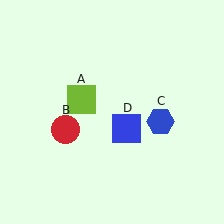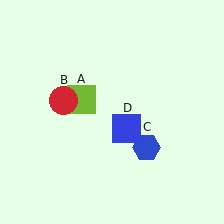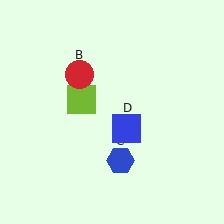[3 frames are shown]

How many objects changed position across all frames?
2 objects changed position: red circle (object B), blue hexagon (object C).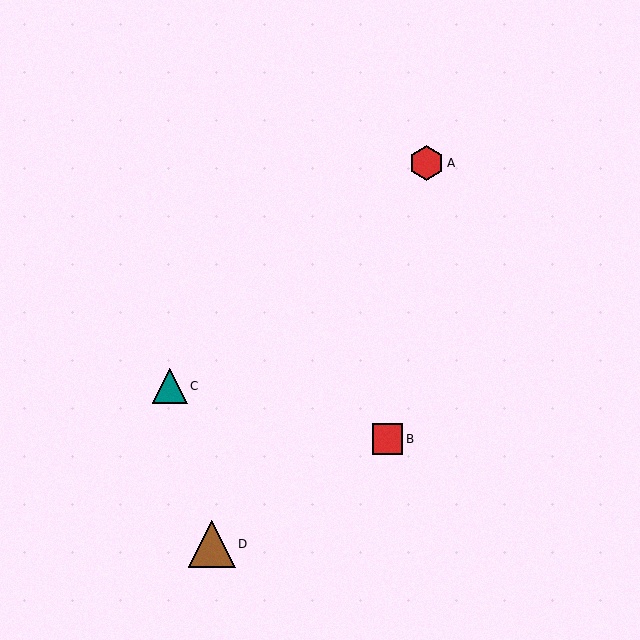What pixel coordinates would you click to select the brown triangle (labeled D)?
Click at (212, 544) to select the brown triangle D.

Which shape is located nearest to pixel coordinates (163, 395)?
The teal triangle (labeled C) at (170, 386) is nearest to that location.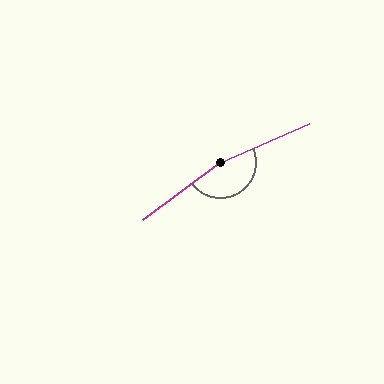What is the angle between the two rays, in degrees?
Approximately 167 degrees.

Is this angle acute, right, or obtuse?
It is obtuse.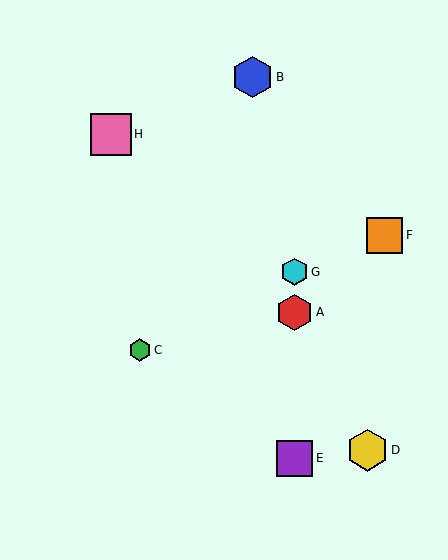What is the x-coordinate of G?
Object G is at x≈295.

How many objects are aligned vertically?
3 objects (A, E, G) are aligned vertically.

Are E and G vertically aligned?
Yes, both are at x≈295.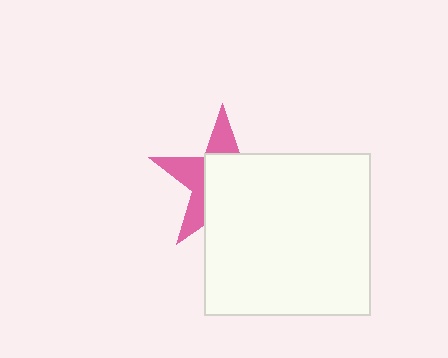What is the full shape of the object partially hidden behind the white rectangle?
The partially hidden object is a pink star.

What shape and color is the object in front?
The object in front is a white rectangle.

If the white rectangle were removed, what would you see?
You would see the complete pink star.